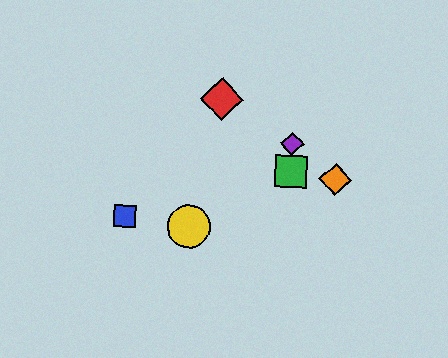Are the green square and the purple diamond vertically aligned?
Yes, both are at x≈291.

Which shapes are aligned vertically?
The green square, the purple diamond are aligned vertically.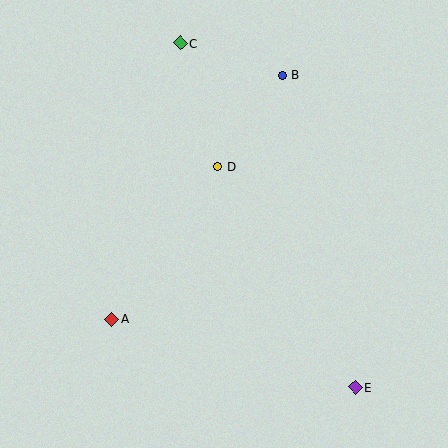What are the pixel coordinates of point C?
Point C is at (180, 43).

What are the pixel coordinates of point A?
Point A is at (112, 319).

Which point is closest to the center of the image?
Point D at (218, 167) is closest to the center.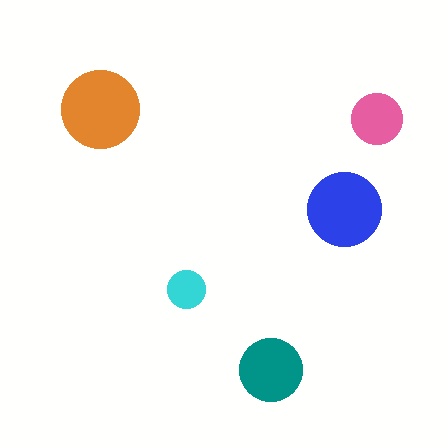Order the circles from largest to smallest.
the orange one, the blue one, the teal one, the pink one, the cyan one.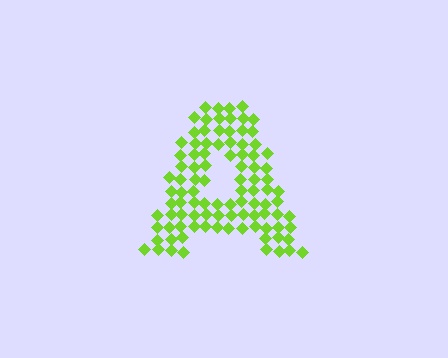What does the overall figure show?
The overall figure shows the letter A.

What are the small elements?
The small elements are diamonds.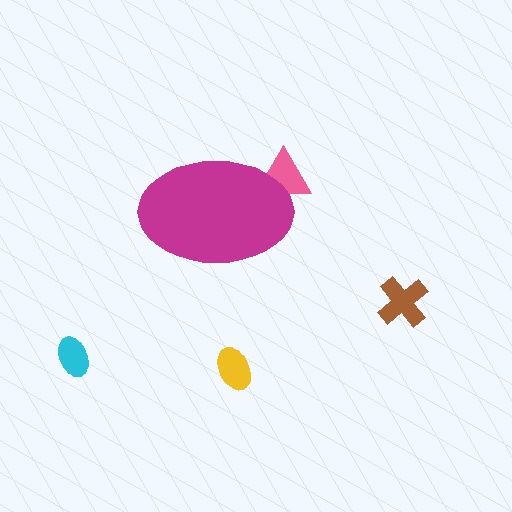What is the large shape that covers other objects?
A magenta ellipse.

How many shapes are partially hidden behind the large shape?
1 shape is partially hidden.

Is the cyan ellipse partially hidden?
No, the cyan ellipse is fully visible.